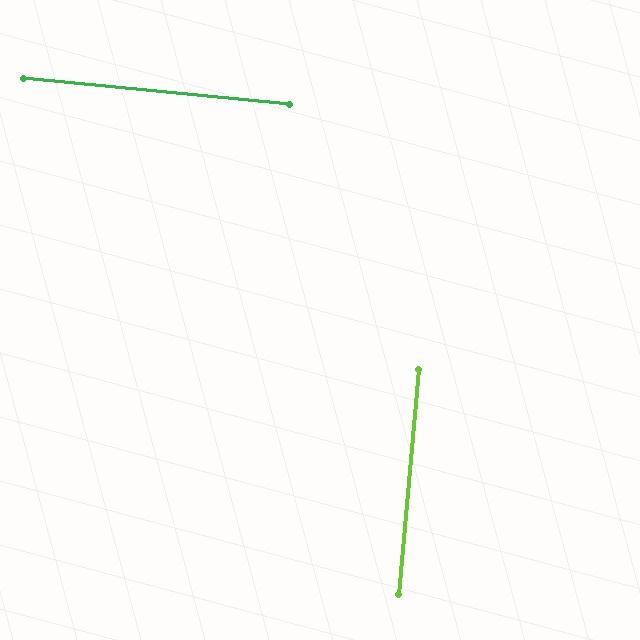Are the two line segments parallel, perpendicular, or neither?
Perpendicular — they meet at approximately 90°.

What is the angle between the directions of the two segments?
Approximately 90 degrees.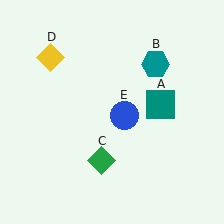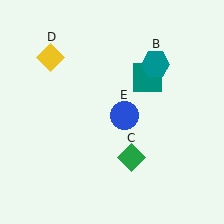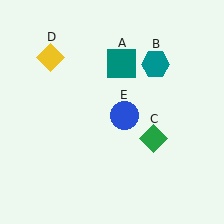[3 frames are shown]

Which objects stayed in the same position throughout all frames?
Teal hexagon (object B) and yellow diamond (object D) and blue circle (object E) remained stationary.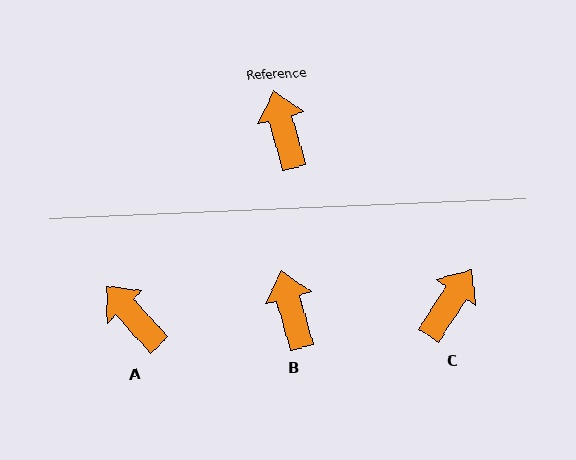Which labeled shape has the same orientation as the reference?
B.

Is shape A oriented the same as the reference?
No, it is off by about 27 degrees.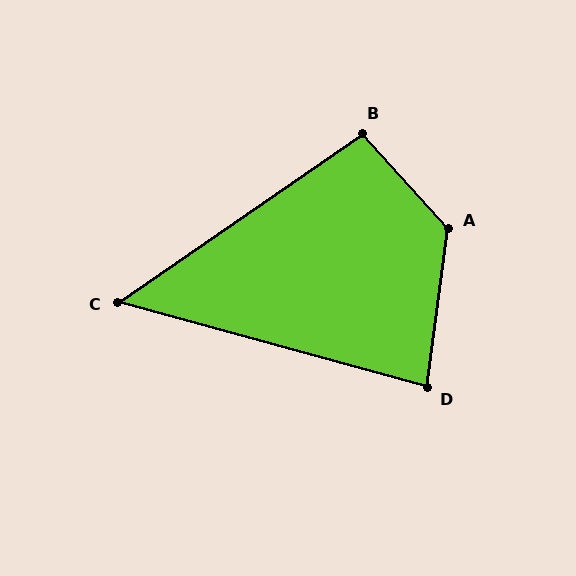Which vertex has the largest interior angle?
A, at approximately 130 degrees.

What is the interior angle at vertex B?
Approximately 98 degrees (obtuse).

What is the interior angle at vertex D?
Approximately 82 degrees (acute).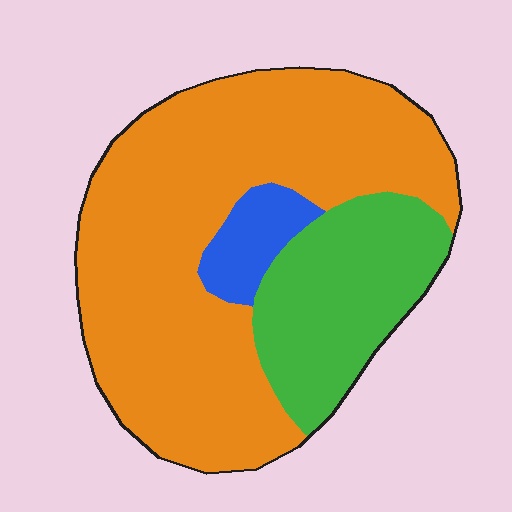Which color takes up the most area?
Orange, at roughly 70%.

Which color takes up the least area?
Blue, at roughly 5%.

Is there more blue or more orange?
Orange.